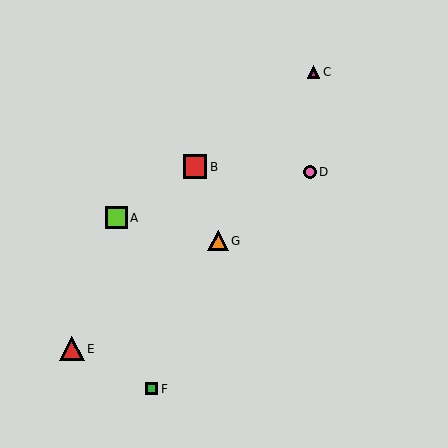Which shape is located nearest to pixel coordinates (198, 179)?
The red square (labeled B) at (195, 167) is nearest to that location.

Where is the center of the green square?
The center of the green square is at (152, 389).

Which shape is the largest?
The red triangle (labeled E) is the largest.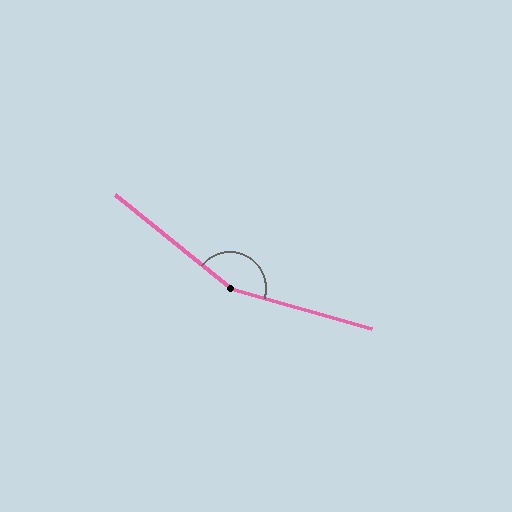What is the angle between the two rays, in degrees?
Approximately 157 degrees.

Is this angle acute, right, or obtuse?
It is obtuse.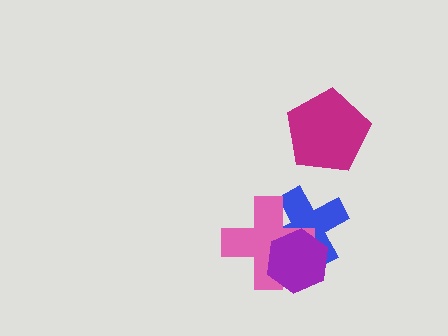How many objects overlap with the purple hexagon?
2 objects overlap with the purple hexagon.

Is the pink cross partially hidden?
Yes, it is partially covered by another shape.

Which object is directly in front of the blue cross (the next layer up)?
The pink cross is directly in front of the blue cross.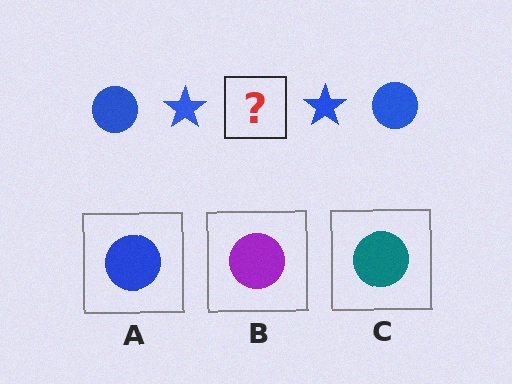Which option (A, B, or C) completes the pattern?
A.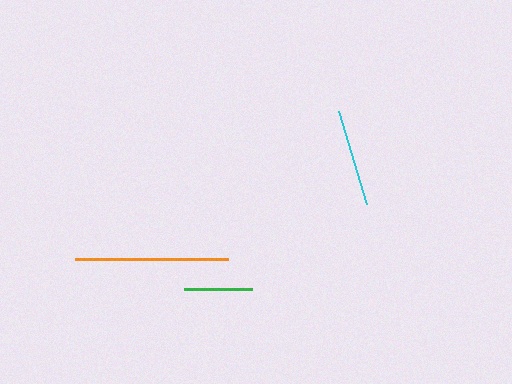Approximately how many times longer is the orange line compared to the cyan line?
The orange line is approximately 1.6 times the length of the cyan line.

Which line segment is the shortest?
The green line is the shortest at approximately 68 pixels.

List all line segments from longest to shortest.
From longest to shortest: orange, cyan, green.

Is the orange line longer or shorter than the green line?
The orange line is longer than the green line.